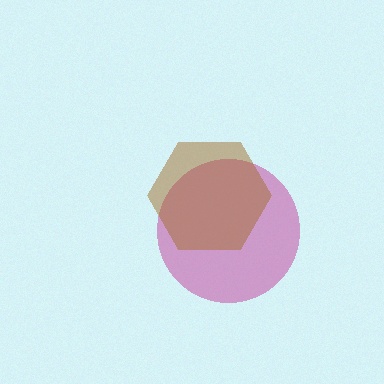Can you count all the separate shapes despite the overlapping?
Yes, there are 2 separate shapes.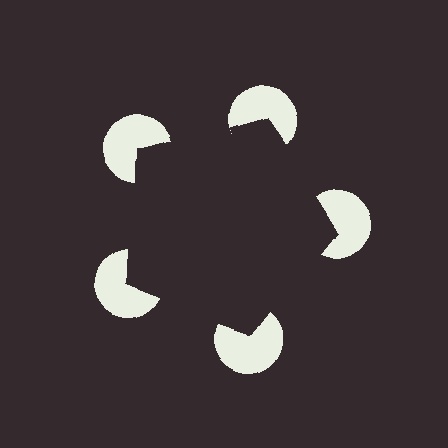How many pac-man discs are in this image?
There are 5 — one at each vertex of the illusory pentagon.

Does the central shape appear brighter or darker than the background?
It typically appears slightly darker than the background, even though no actual brightness change is drawn.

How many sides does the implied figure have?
5 sides.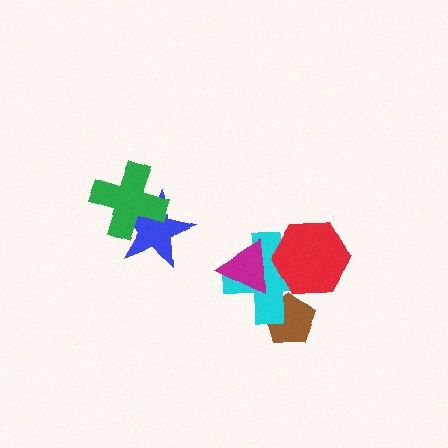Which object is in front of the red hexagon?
The magenta triangle is in front of the red hexagon.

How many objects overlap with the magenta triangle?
2 objects overlap with the magenta triangle.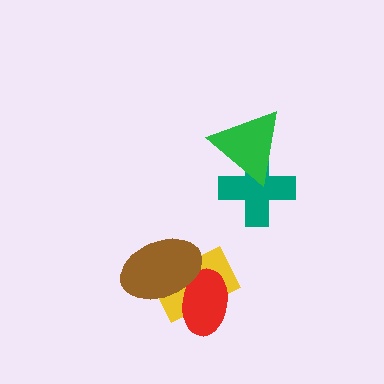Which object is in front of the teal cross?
The green triangle is in front of the teal cross.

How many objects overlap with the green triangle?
1 object overlaps with the green triangle.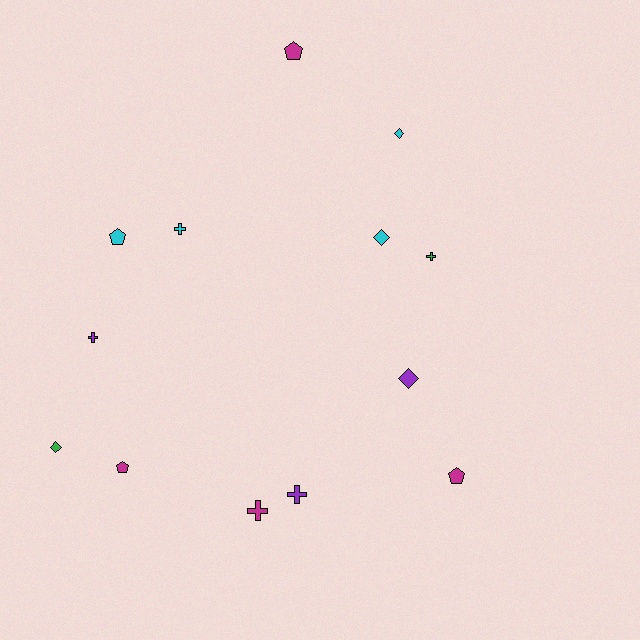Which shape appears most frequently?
Cross, with 5 objects.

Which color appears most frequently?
Cyan, with 4 objects.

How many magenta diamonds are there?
There are no magenta diamonds.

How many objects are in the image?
There are 13 objects.